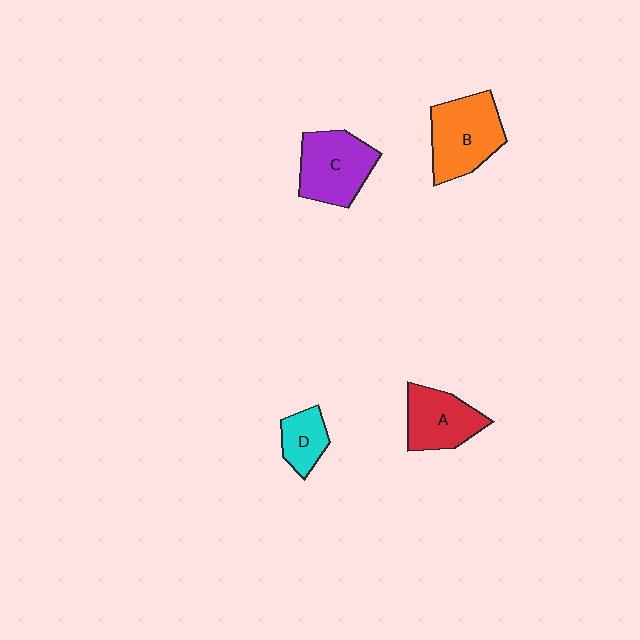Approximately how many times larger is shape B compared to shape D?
Approximately 2.1 times.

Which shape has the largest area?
Shape B (orange).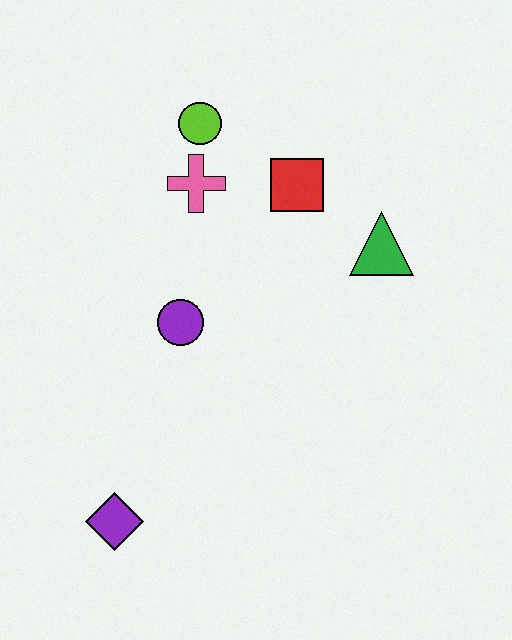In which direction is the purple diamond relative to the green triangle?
The purple diamond is below the green triangle.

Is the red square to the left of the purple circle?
No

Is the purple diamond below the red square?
Yes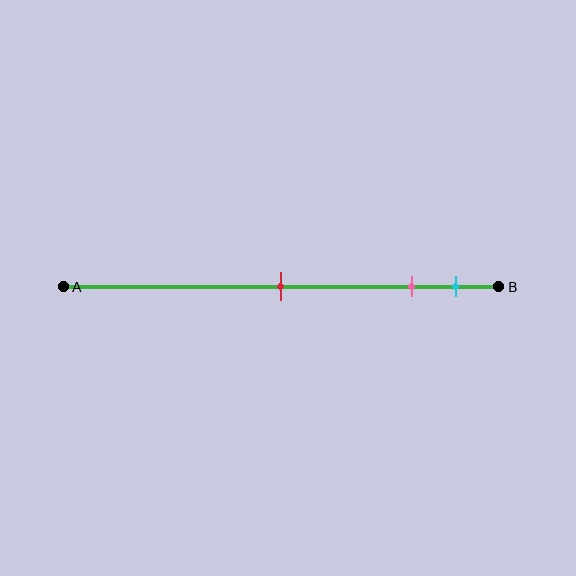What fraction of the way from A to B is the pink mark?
The pink mark is approximately 80% (0.8) of the way from A to B.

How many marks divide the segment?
There are 3 marks dividing the segment.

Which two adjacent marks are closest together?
The pink and cyan marks are the closest adjacent pair.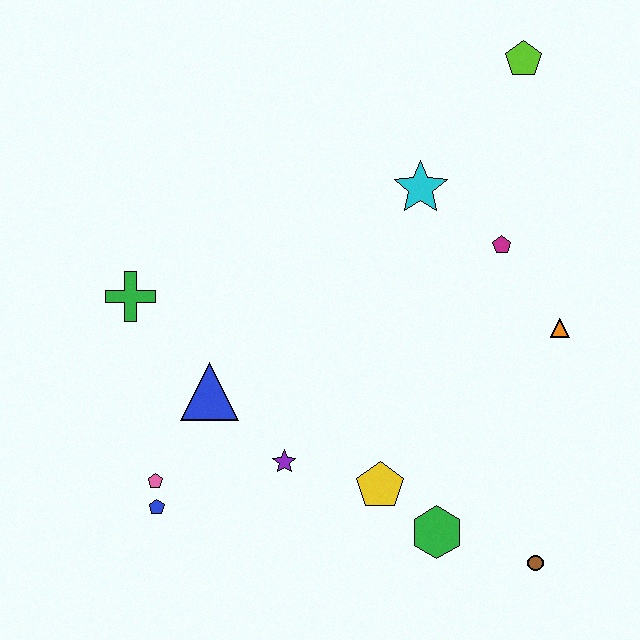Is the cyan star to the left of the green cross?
No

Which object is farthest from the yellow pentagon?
The lime pentagon is farthest from the yellow pentagon.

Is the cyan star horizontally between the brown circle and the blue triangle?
Yes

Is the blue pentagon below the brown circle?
No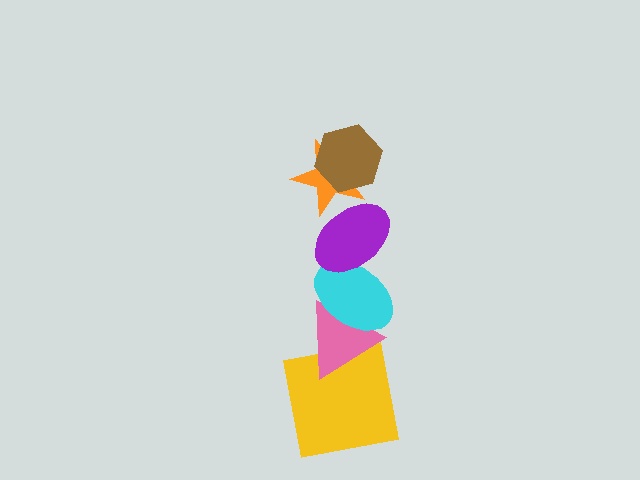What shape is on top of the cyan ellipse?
The purple ellipse is on top of the cyan ellipse.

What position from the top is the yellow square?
The yellow square is 6th from the top.